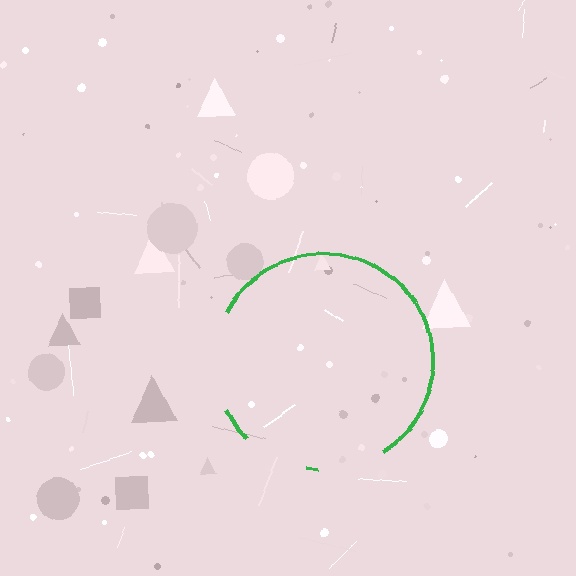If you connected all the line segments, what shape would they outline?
They would outline a circle.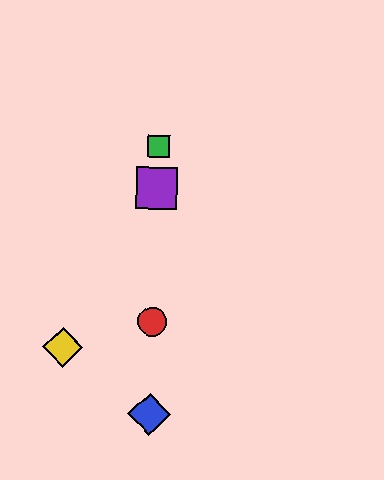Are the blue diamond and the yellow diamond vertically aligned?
No, the blue diamond is at x≈149 and the yellow diamond is at x≈63.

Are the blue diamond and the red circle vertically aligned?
Yes, both are at x≈149.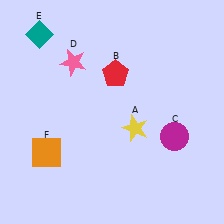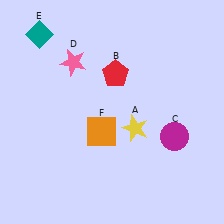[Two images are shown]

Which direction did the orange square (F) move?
The orange square (F) moved right.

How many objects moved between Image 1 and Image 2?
1 object moved between the two images.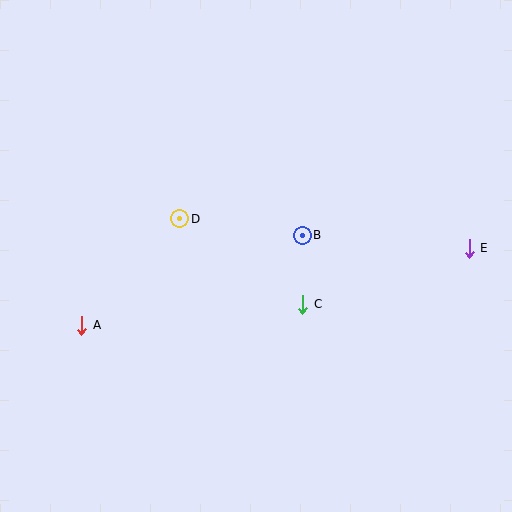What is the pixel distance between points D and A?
The distance between D and A is 144 pixels.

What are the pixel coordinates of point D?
Point D is at (180, 219).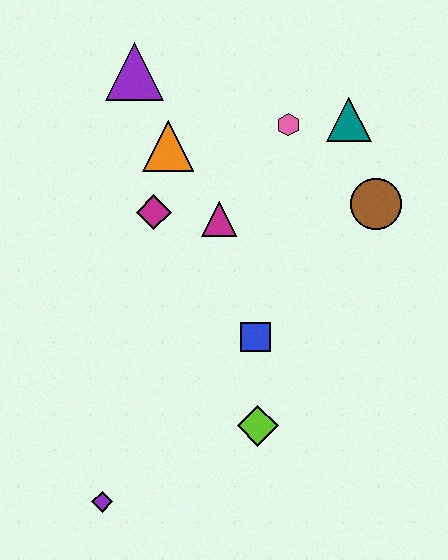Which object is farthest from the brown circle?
The purple diamond is farthest from the brown circle.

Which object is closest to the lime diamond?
The blue square is closest to the lime diamond.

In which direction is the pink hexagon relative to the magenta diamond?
The pink hexagon is to the right of the magenta diamond.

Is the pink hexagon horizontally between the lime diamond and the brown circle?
Yes